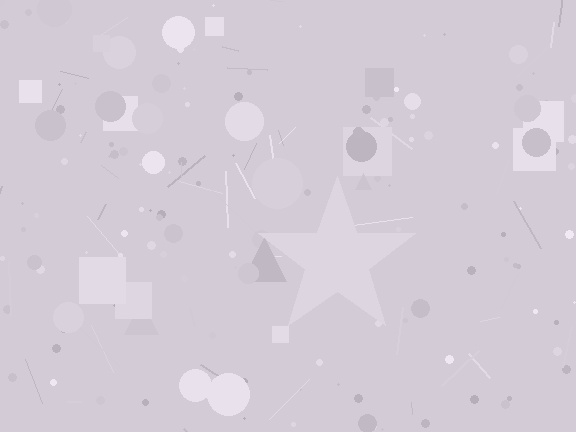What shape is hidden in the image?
A star is hidden in the image.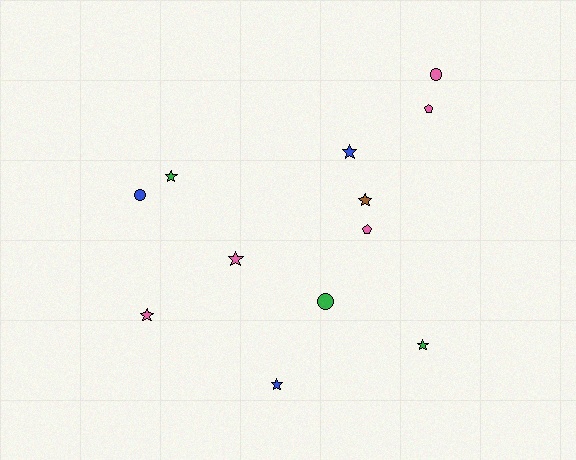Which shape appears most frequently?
Star, with 7 objects.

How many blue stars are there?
There are 2 blue stars.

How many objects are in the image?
There are 12 objects.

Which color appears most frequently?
Pink, with 5 objects.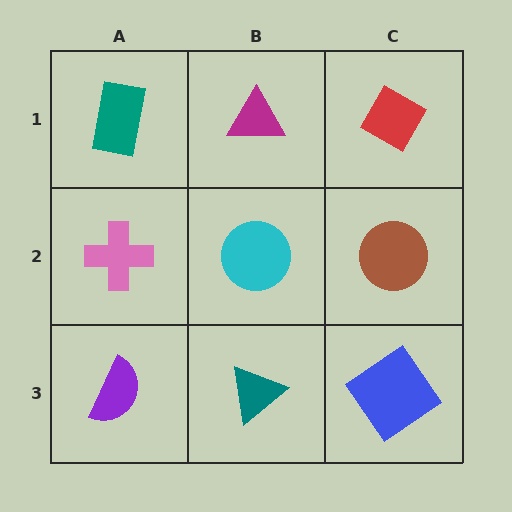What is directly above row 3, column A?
A pink cross.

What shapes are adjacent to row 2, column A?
A teal rectangle (row 1, column A), a purple semicircle (row 3, column A), a cyan circle (row 2, column B).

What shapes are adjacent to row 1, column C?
A brown circle (row 2, column C), a magenta triangle (row 1, column B).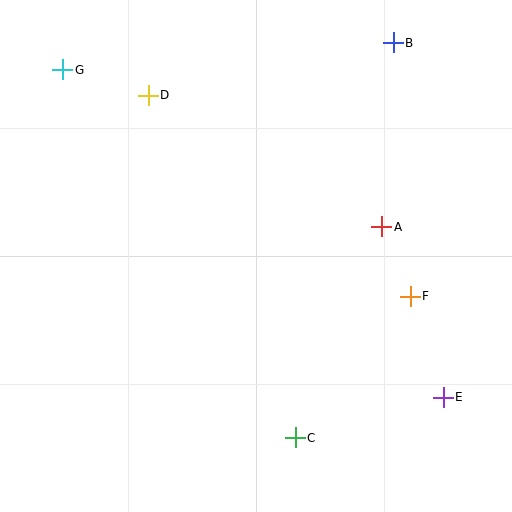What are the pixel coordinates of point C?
Point C is at (295, 438).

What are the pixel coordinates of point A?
Point A is at (382, 227).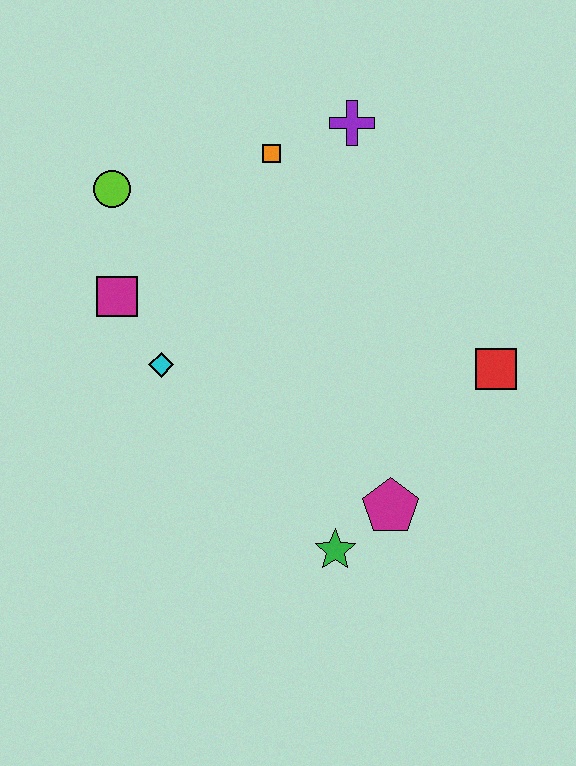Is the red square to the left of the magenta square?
No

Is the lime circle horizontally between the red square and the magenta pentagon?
No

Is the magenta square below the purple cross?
Yes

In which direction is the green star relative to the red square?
The green star is below the red square.